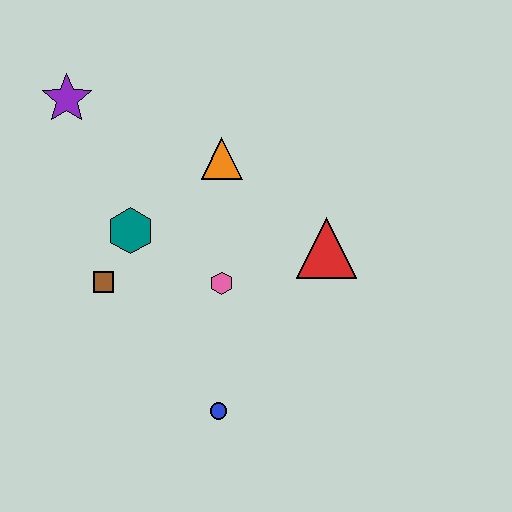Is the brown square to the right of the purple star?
Yes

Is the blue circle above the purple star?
No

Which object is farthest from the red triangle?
The purple star is farthest from the red triangle.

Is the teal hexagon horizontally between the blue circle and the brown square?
Yes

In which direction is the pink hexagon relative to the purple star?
The pink hexagon is below the purple star.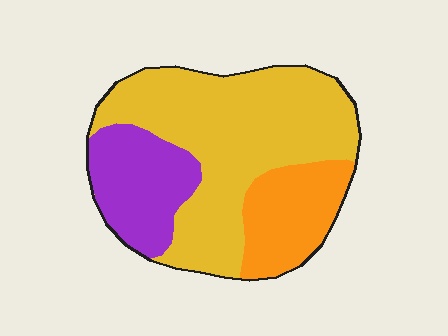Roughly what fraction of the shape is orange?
Orange covers 20% of the shape.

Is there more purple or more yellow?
Yellow.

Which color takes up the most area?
Yellow, at roughly 60%.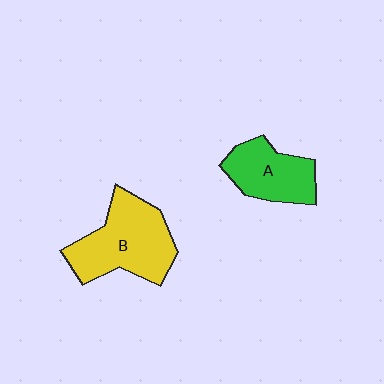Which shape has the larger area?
Shape B (yellow).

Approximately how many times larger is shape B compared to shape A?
Approximately 1.5 times.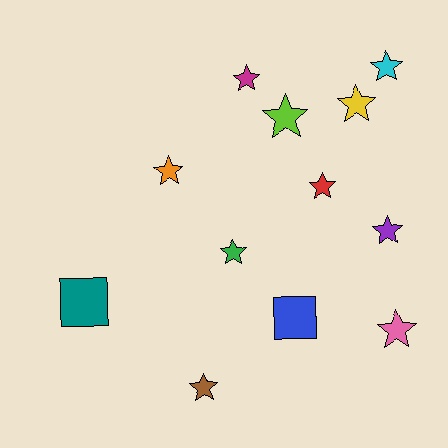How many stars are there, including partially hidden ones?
There are 10 stars.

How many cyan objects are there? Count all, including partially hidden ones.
There is 1 cyan object.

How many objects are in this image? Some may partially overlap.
There are 12 objects.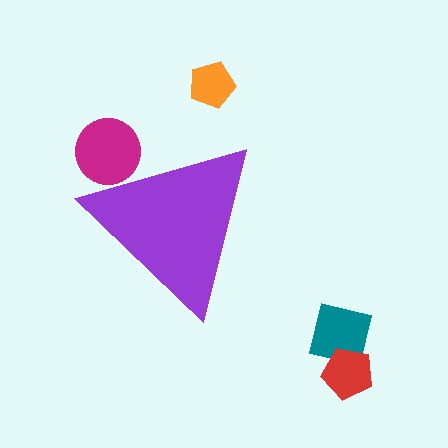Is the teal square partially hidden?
No, the teal square is fully visible.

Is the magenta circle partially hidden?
Yes, the magenta circle is partially hidden behind the purple triangle.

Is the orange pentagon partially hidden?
No, the orange pentagon is fully visible.